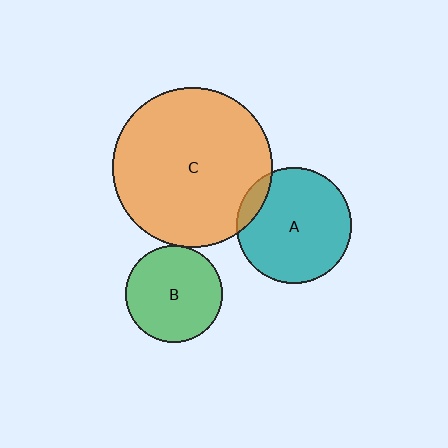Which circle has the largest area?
Circle C (orange).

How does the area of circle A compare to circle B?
Approximately 1.4 times.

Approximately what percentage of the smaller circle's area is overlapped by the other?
Approximately 10%.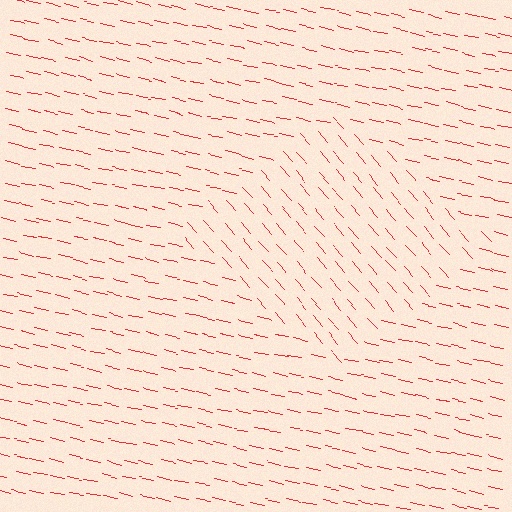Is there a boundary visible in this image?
Yes, there is a texture boundary formed by a change in line orientation.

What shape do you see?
I see a diamond.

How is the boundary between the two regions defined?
The boundary is defined purely by a change in line orientation (approximately 36 degrees difference). All lines are the same color and thickness.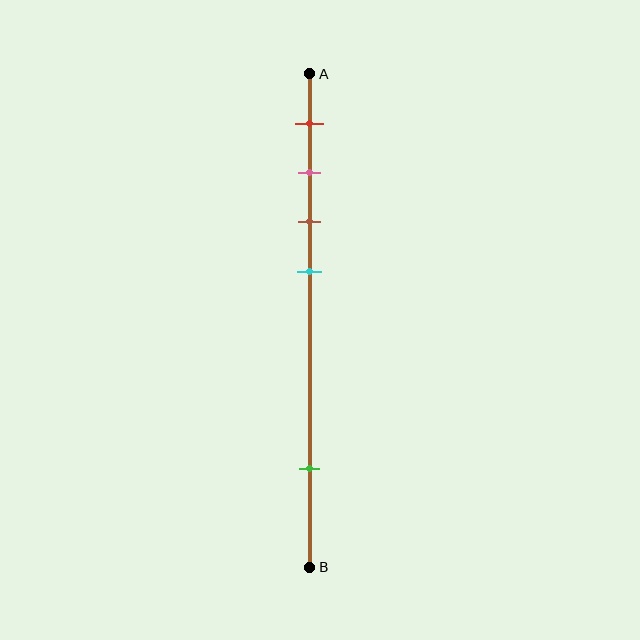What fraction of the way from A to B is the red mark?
The red mark is approximately 10% (0.1) of the way from A to B.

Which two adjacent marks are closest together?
The pink and brown marks are the closest adjacent pair.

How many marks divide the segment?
There are 5 marks dividing the segment.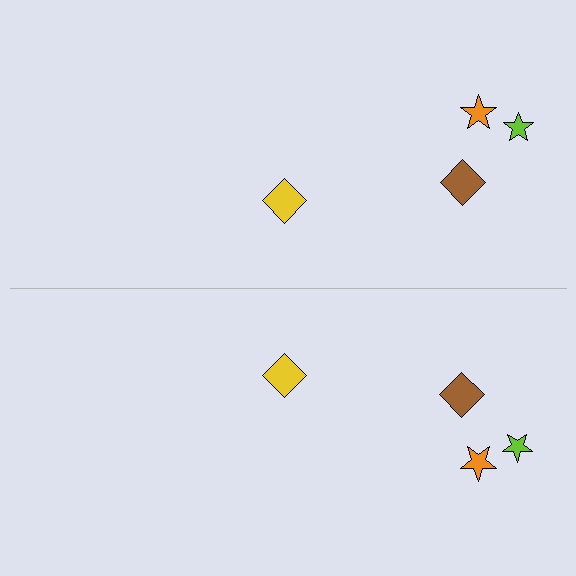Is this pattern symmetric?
Yes, this pattern has bilateral (reflection) symmetry.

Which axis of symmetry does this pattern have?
The pattern has a horizontal axis of symmetry running through the center of the image.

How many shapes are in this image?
There are 8 shapes in this image.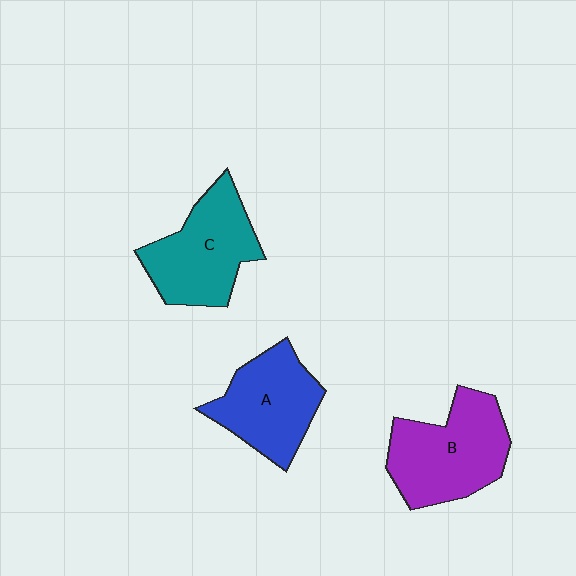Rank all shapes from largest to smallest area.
From largest to smallest: B (purple), C (teal), A (blue).